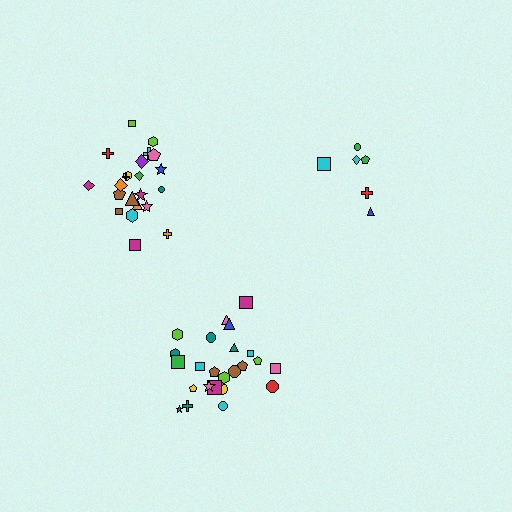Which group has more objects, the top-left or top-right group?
The top-left group.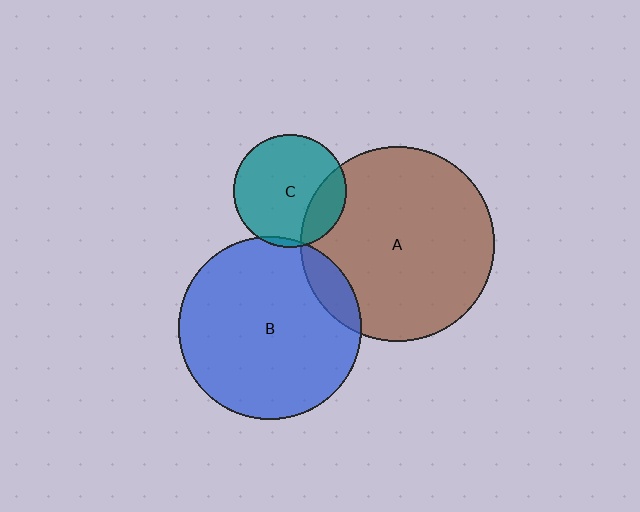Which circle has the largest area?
Circle A (brown).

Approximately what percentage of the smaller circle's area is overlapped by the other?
Approximately 10%.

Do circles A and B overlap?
Yes.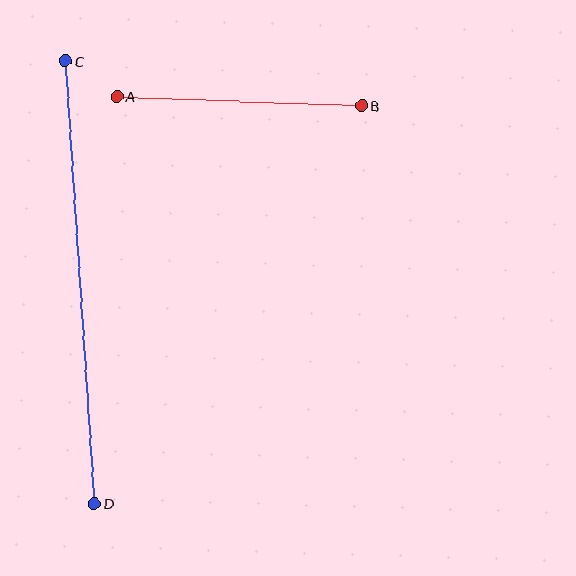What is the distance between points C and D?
The distance is approximately 443 pixels.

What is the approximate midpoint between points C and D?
The midpoint is at approximately (80, 282) pixels.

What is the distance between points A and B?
The distance is approximately 245 pixels.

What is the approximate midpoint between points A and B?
The midpoint is at approximately (239, 101) pixels.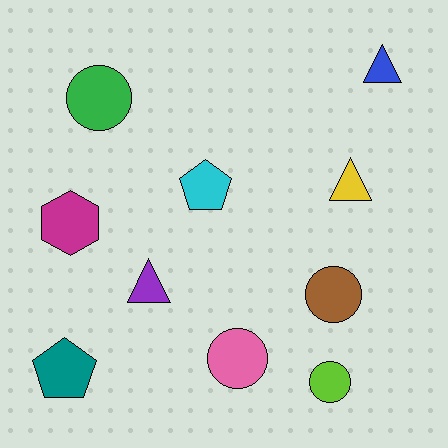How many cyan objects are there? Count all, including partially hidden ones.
There is 1 cyan object.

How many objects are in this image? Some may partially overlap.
There are 10 objects.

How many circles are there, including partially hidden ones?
There are 4 circles.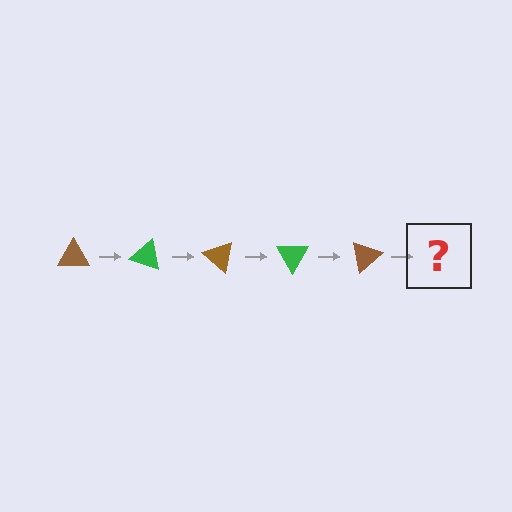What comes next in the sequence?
The next element should be a green triangle, rotated 100 degrees from the start.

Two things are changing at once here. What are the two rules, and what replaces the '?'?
The two rules are that it rotates 20 degrees each step and the color cycles through brown and green. The '?' should be a green triangle, rotated 100 degrees from the start.